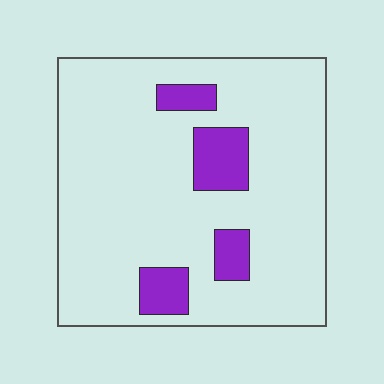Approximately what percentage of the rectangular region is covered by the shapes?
Approximately 15%.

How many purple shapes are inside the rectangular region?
4.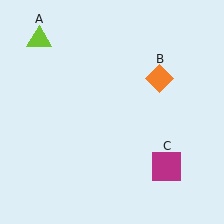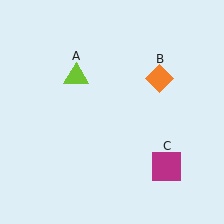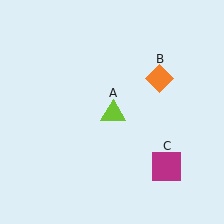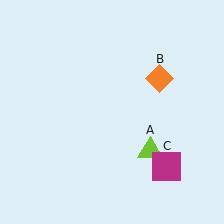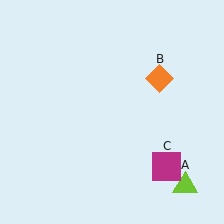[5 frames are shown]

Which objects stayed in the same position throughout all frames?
Orange diamond (object B) and magenta square (object C) remained stationary.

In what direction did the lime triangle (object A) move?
The lime triangle (object A) moved down and to the right.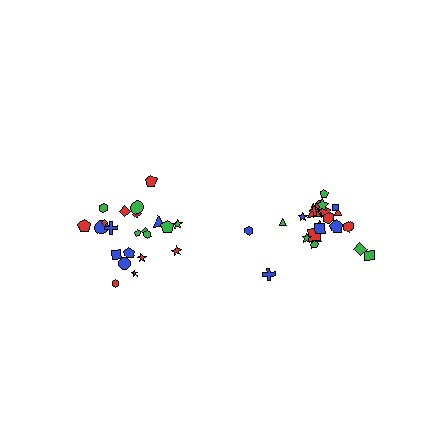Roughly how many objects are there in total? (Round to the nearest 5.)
Roughly 45 objects in total.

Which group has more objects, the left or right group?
The right group.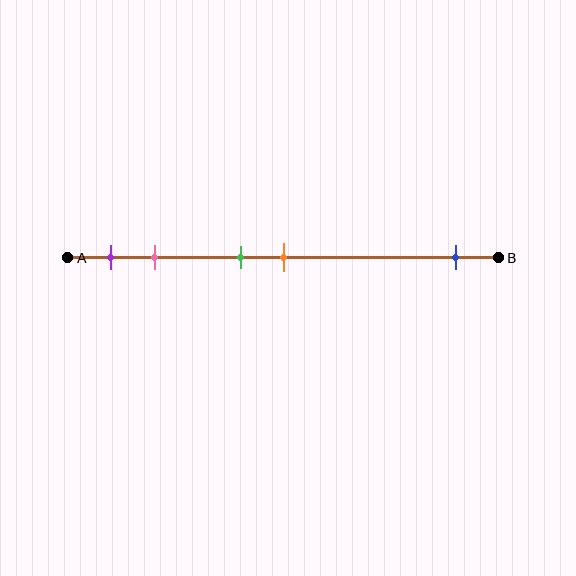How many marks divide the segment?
There are 5 marks dividing the segment.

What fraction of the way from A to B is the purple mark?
The purple mark is approximately 10% (0.1) of the way from A to B.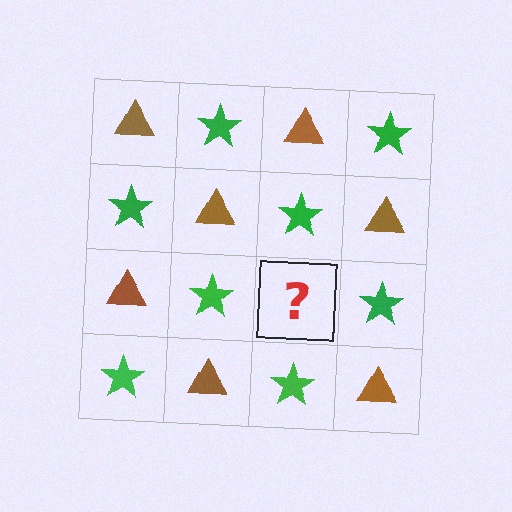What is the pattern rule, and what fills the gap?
The rule is that it alternates brown triangle and green star in a checkerboard pattern. The gap should be filled with a brown triangle.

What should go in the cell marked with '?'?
The missing cell should contain a brown triangle.